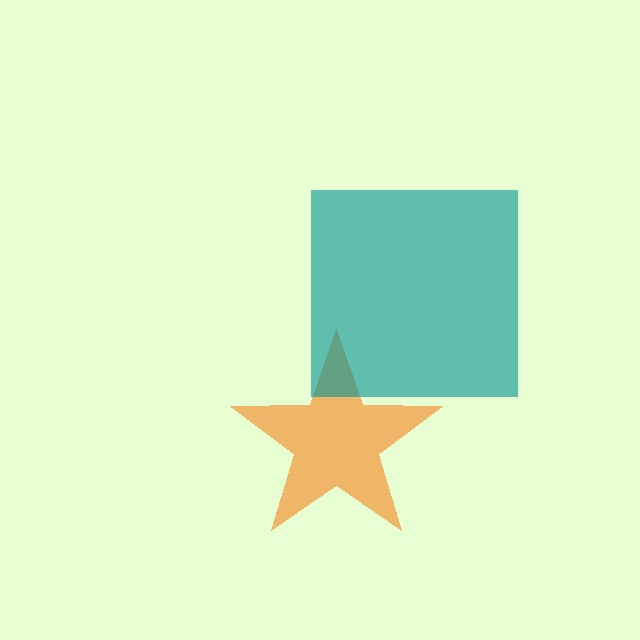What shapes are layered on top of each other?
The layered shapes are: an orange star, a teal square.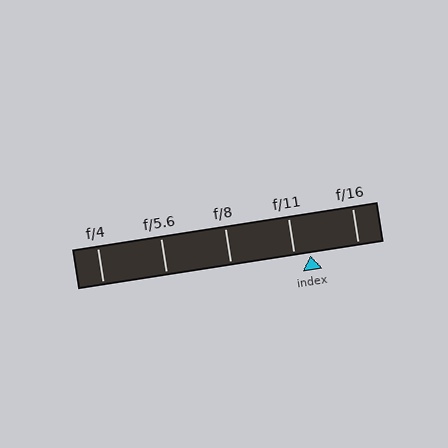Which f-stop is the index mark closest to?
The index mark is closest to f/11.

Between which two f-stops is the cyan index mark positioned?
The index mark is between f/11 and f/16.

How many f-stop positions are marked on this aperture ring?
There are 5 f-stop positions marked.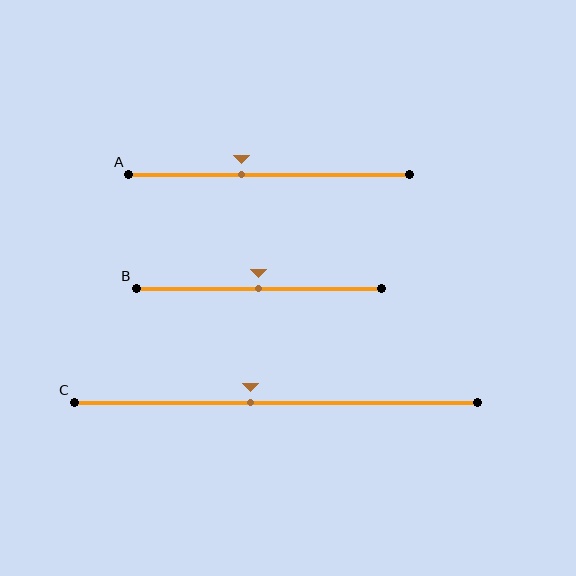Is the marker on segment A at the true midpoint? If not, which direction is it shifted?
No, the marker on segment A is shifted to the left by about 10% of the segment length.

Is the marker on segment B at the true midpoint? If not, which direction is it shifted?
Yes, the marker on segment B is at the true midpoint.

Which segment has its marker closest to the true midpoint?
Segment B has its marker closest to the true midpoint.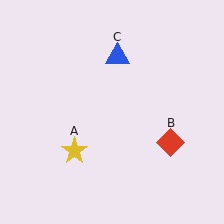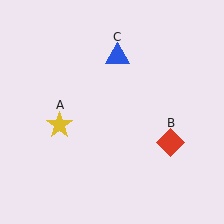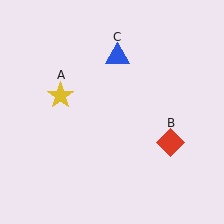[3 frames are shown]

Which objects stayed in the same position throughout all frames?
Red diamond (object B) and blue triangle (object C) remained stationary.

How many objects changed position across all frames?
1 object changed position: yellow star (object A).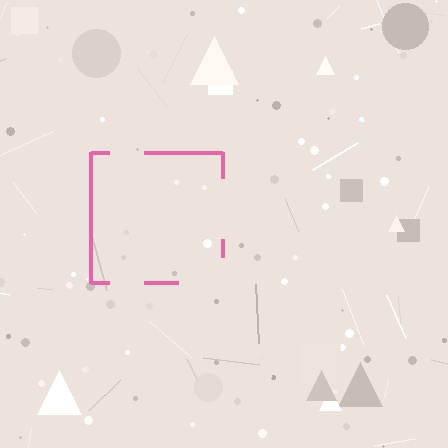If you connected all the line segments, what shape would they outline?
They would outline a square.